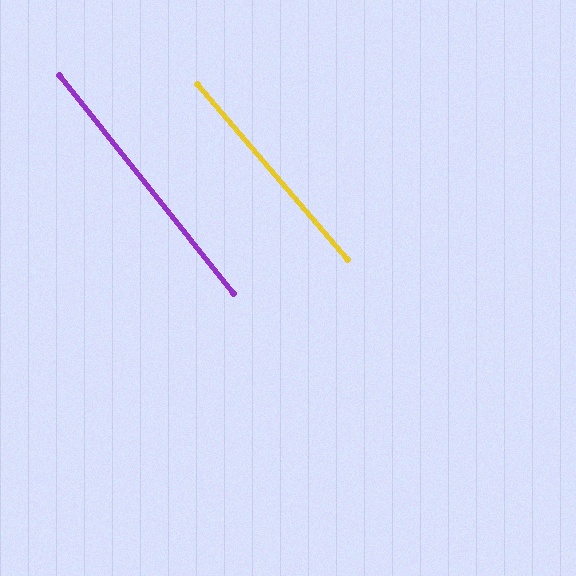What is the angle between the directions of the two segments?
Approximately 2 degrees.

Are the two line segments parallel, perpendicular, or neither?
Parallel — their directions differ by only 2.0°.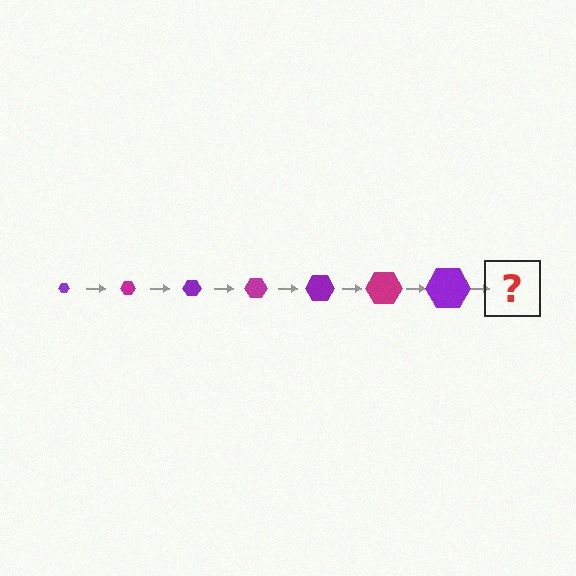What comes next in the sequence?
The next element should be a magenta hexagon, larger than the previous one.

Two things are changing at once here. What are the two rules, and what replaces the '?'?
The two rules are that the hexagon grows larger each step and the color cycles through purple and magenta. The '?' should be a magenta hexagon, larger than the previous one.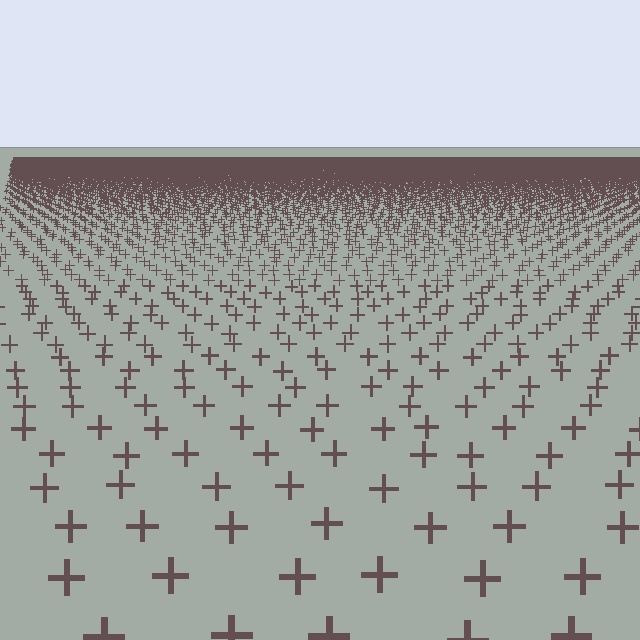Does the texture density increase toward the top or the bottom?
Density increases toward the top.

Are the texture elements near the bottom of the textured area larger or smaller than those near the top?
Larger. Near the bottom, elements are closer to the viewer and appear at a bigger on-screen size.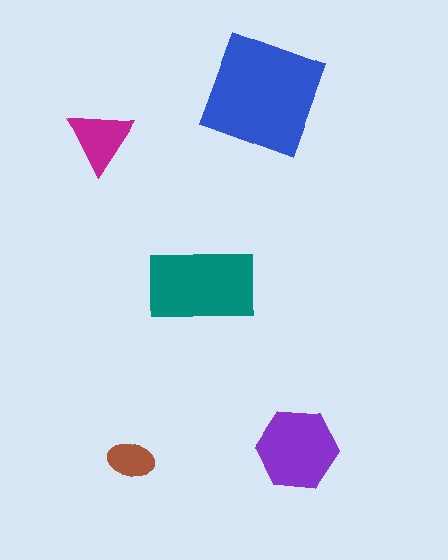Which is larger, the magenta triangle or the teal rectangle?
The teal rectangle.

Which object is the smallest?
The brown ellipse.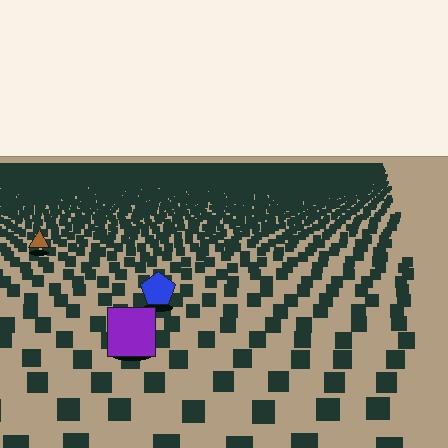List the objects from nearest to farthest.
From nearest to farthest: the purple square, the blue pentagon, the brown triangle.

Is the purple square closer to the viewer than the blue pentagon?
Yes. The purple square is closer — you can tell from the texture gradient: the ground texture is coarser near it.